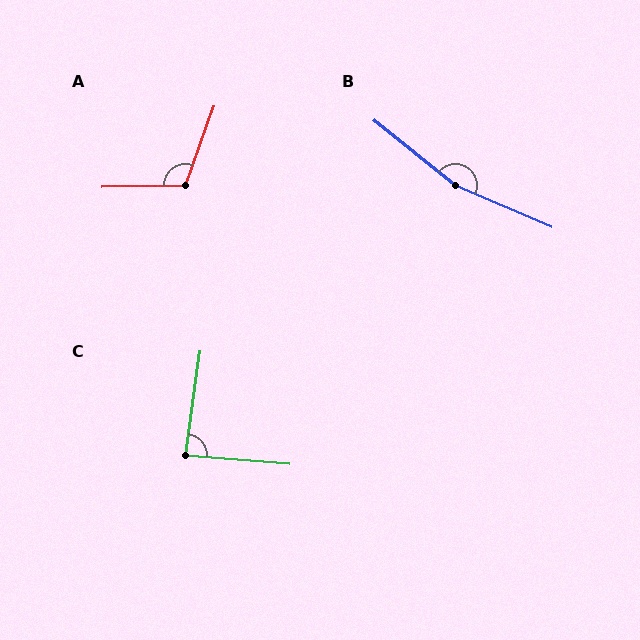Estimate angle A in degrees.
Approximately 111 degrees.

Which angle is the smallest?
C, at approximately 87 degrees.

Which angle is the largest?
B, at approximately 164 degrees.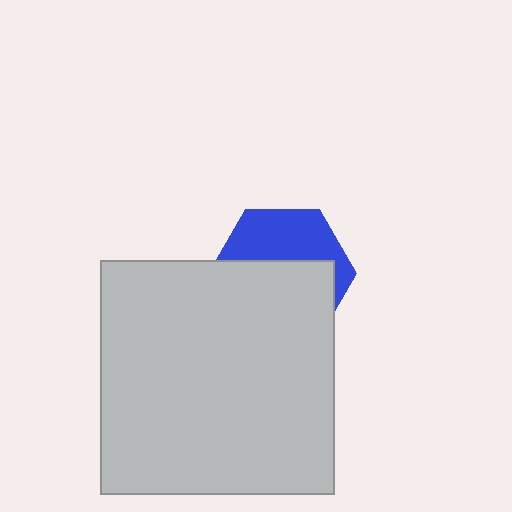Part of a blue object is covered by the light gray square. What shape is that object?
It is a hexagon.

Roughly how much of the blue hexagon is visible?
A small part of it is visible (roughly 41%).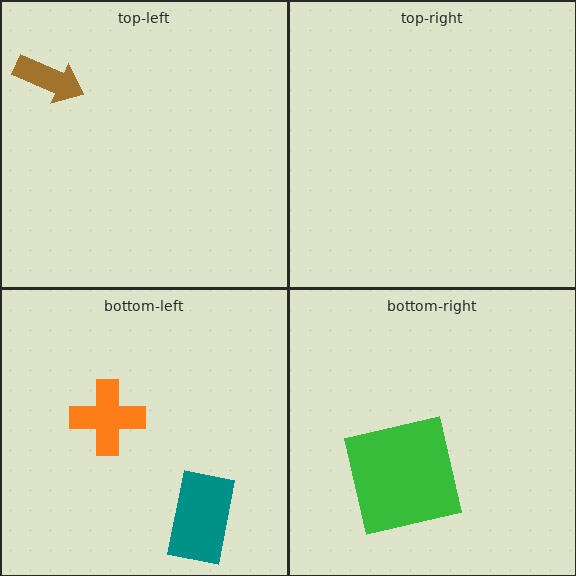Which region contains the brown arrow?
The top-left region.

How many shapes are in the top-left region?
1.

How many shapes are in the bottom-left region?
2.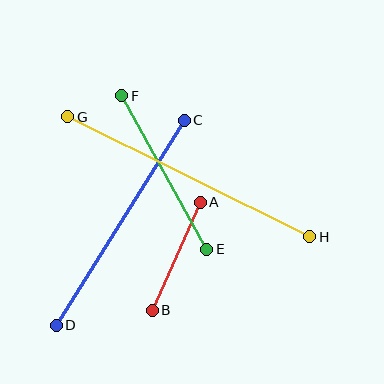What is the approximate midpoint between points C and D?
The midpoint is at approximately (120, 223) pixels.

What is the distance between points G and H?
The distance is approximately 270 pixels.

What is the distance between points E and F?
The distance is approximately 176 pixels.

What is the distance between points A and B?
The distance is approximately 118 pixels.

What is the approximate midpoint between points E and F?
The midpoint is at approximately (164, 173) pixels.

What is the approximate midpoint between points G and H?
The midpoint is at approximately (189, 177) pixels.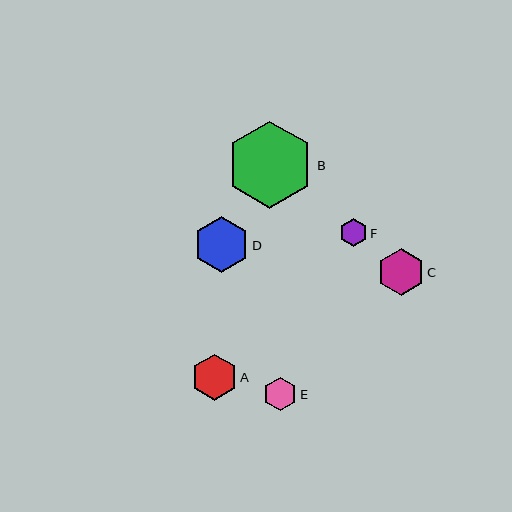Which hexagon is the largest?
Hexagon B is the largest with a size of approximately 87 pixels.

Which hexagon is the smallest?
Hexagon F is the smallest with a size of approximately 28 pixels.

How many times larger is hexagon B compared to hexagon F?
Hexagon B is approximately 3.1 times the size of hexagon F.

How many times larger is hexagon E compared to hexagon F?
Hexagon E is approximately 1.2 times the size of hexagon F.